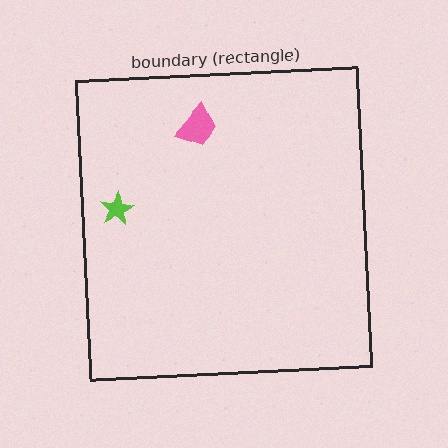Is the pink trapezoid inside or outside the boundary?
Inside.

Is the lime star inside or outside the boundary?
Inside.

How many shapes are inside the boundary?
2 inside, 0 outside.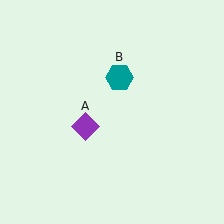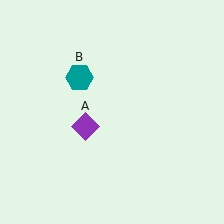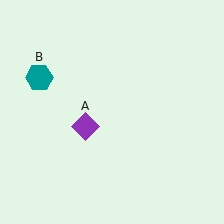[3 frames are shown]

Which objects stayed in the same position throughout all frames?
Purple diamond (object A) remained stationary.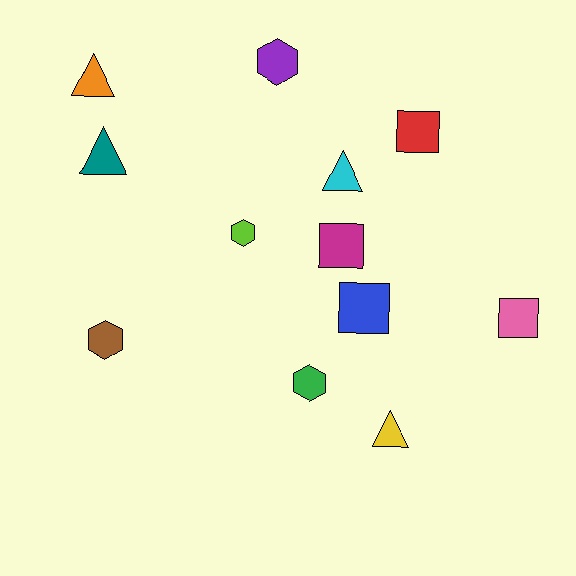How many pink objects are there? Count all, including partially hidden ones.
There is 1 pink object.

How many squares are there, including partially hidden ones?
There are 4 squares.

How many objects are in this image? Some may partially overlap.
There are 12 objects.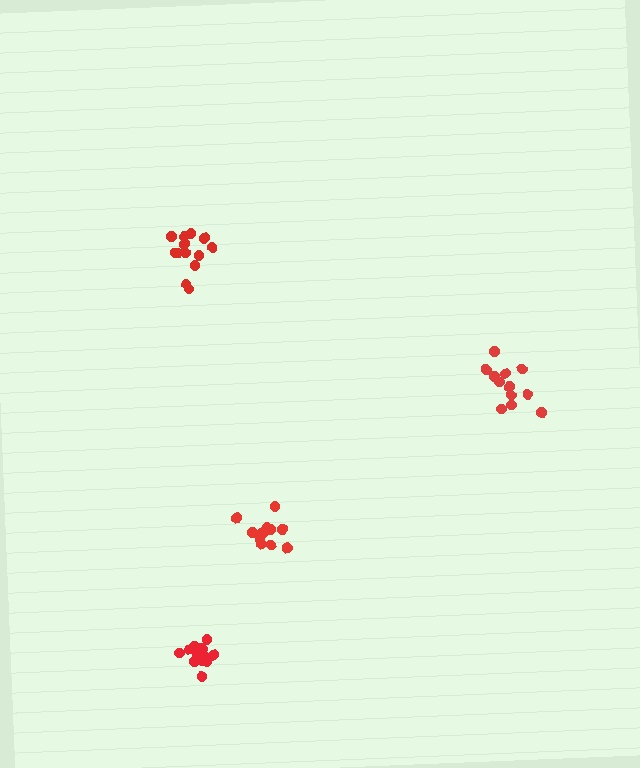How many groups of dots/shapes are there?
There are 4 groups.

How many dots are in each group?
Group 1: 13 dots, Group 2: 12 dots, Group 3: 12 dots, Group 4: 13 dots (50 total).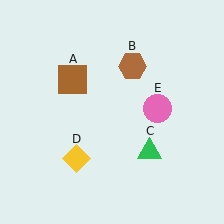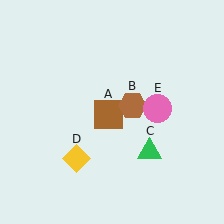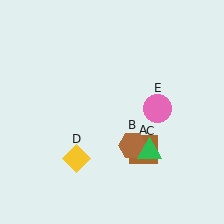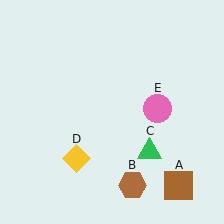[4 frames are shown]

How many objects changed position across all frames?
2 objects changed position: brown square (object A), brown hexagon (object B).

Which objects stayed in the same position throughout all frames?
Green triangle (object C) and yellow diamond (object D) and pink circle (object E) remained stationary.